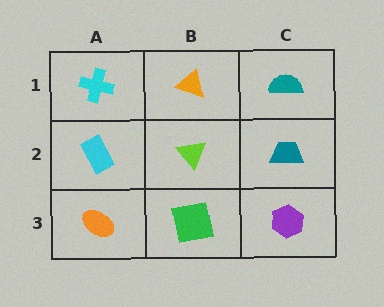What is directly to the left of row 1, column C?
An orange triangle.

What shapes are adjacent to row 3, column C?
A teal trapezoid (row 2, column C), a green square (row 3, column B).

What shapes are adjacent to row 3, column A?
A cyan rectangle (row 2, column A), a green square (row 3, column B).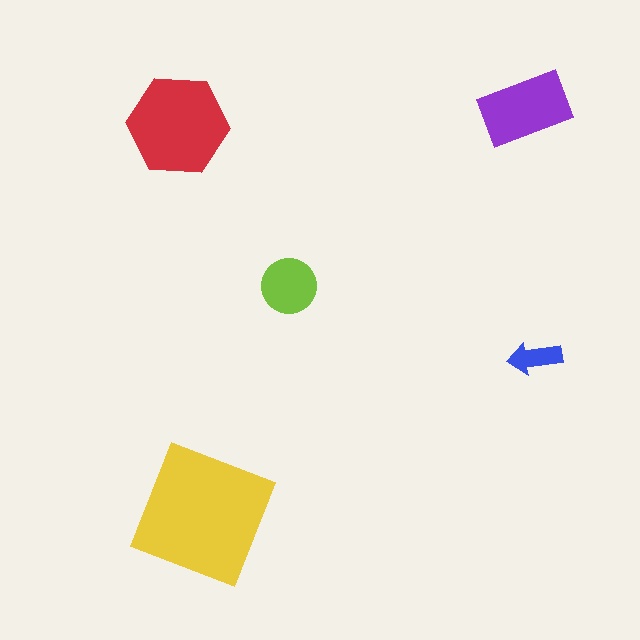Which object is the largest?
The yellow square.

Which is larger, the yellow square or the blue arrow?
The yellow square.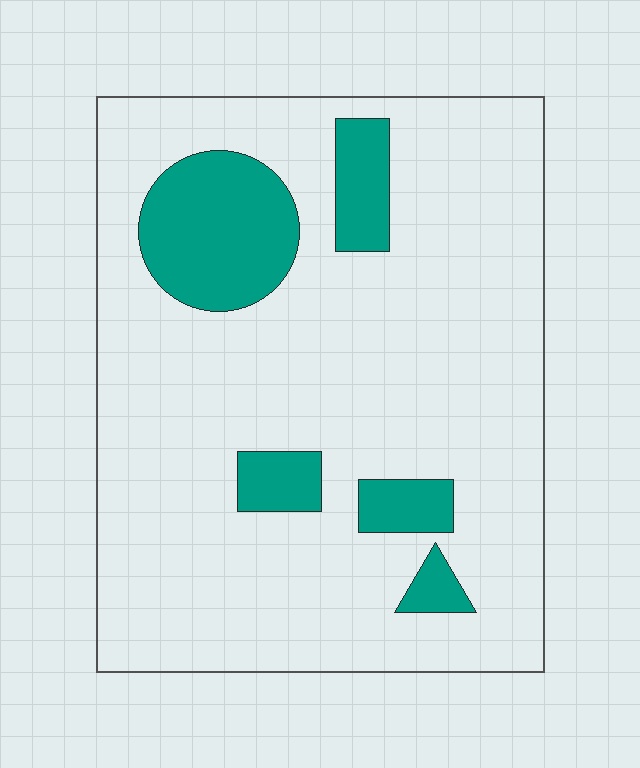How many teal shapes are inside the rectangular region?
5.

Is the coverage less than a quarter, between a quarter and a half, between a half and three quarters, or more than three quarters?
Less than a quarter.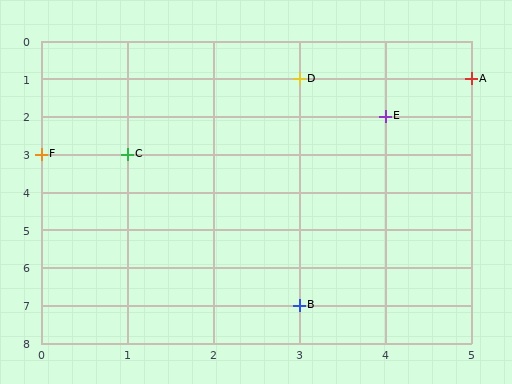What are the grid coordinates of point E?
Point E is at grid coordinates (4, 2).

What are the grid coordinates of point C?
Point C is at grid coordinates (1, 3).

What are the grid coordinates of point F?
Point F is at grid coordinates (0, 3).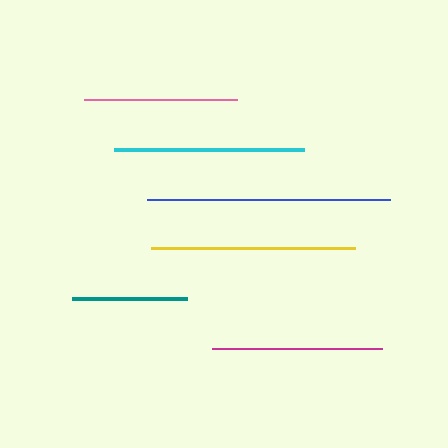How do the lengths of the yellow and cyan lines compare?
The yellow and cyan lines are approximately the same length.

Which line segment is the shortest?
The teal line is the shortest at approximately 115 pixels.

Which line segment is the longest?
The blue line is the longest at approximately 244 pixels.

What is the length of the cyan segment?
The cyan segment is approximately 190 pixels long.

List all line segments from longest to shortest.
From longest to shortest: blue, yellow, cyan, magenta, pink, teal.